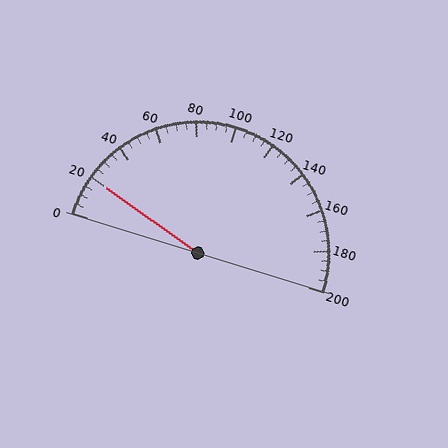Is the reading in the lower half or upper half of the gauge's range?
The reading is in the lower half of the range (0 to 200).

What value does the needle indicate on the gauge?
The needle indicates approximately 20.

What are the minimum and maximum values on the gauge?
The gauge ranges from 0 to 200.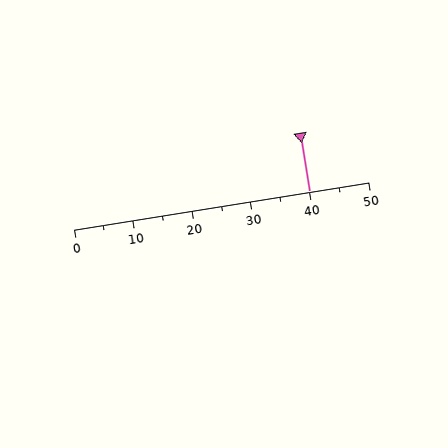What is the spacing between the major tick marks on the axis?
The major ticks are spaced 10 apart.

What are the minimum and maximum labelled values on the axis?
The axis runs from 0 to 50.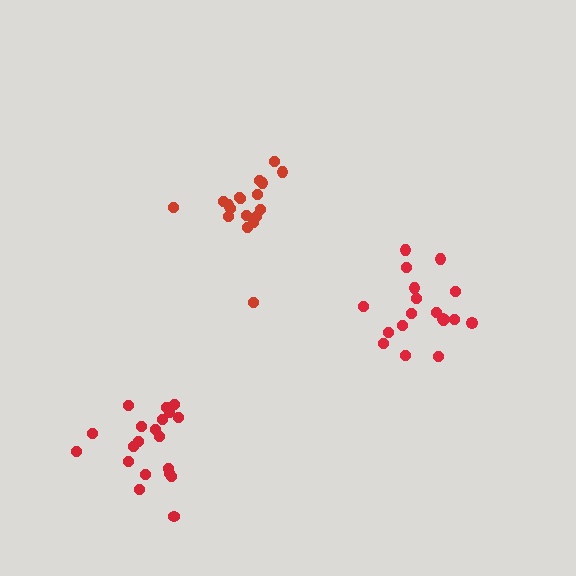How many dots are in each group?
Group 1: 18 dots, Group 2: 18 dots, Group 3: 20 dots (56 total).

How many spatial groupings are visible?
There are 3 spatial groupings.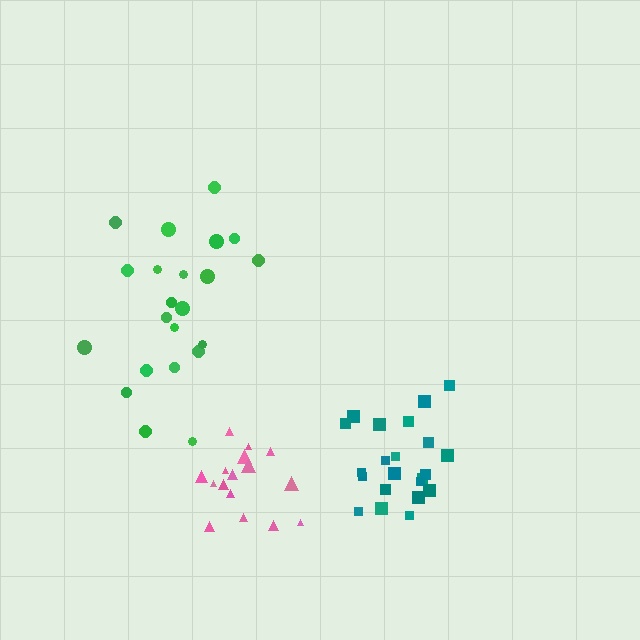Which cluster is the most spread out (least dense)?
Green.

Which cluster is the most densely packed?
Pink.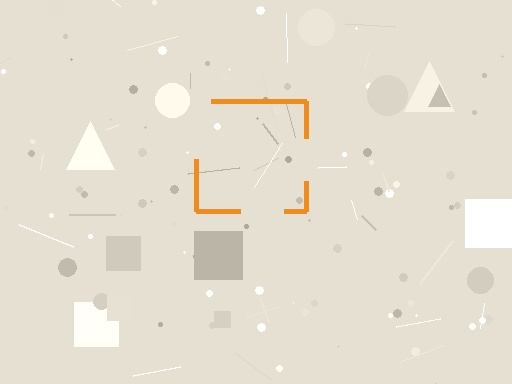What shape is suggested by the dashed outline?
The dashed outline suggests a square.